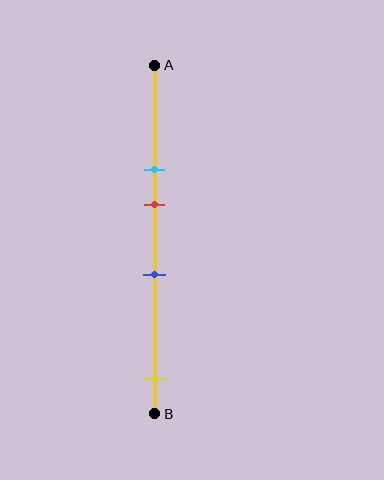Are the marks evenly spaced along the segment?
No, the marks are not evenly spaced.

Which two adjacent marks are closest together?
The cyan and red marks are the closest adjacent pair.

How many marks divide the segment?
There are 4 marks dividing the segment.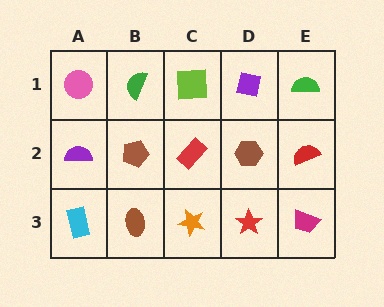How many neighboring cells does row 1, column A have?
2.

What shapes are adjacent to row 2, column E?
A green semicircle (row 1, column E), a magenta trapezoid (row 3, column E), a brown hexagon (row 2, column D).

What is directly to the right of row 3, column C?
A red star.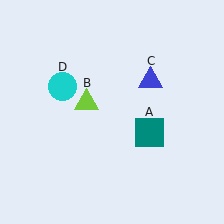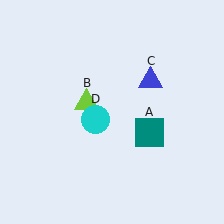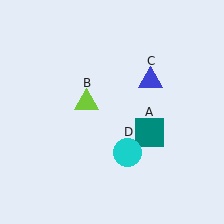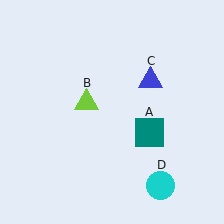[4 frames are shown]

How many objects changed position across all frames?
1 object changed position: cyan circle (object D).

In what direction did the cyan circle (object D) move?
The cyan circle (object D) moved down and to the right.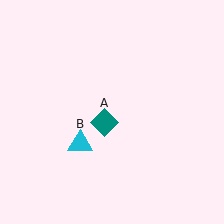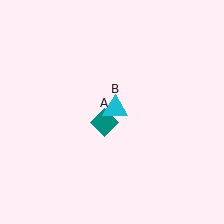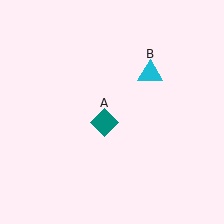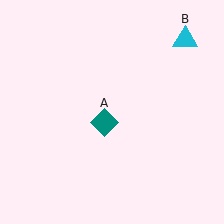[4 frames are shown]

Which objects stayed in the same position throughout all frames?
Teal diamond (object A) remained stationary.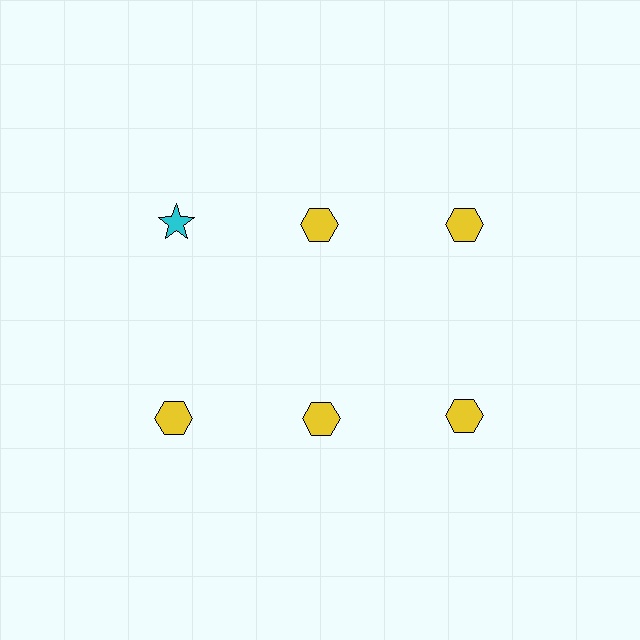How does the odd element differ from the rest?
It differs in both color (cyan instead of yellow) and shape (star instead of hexagon).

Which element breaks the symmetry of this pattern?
The cyan star in the top row, leftmost column breaks the symmetry. All other shapes are yellow hexagons.